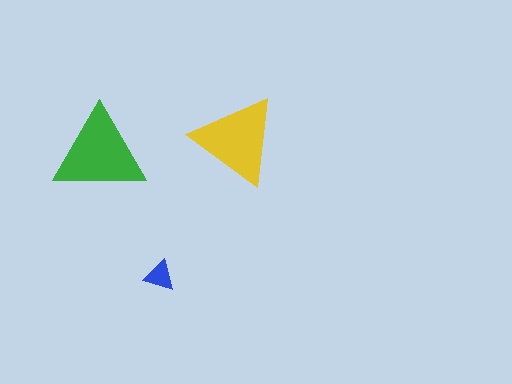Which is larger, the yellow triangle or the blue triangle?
The yellow one.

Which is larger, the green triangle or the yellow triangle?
The green one.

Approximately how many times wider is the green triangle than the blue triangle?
About 3 times wider.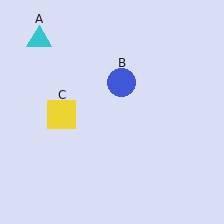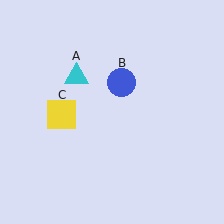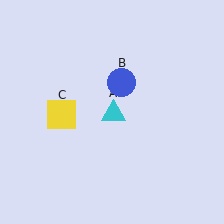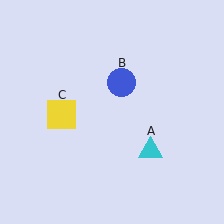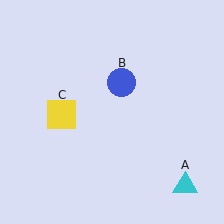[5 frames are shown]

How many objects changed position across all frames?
1 object changed position: cyan triangle (object A).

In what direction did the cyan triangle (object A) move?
The cyan triangle (object A) moved down and to the right.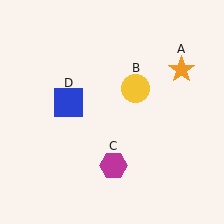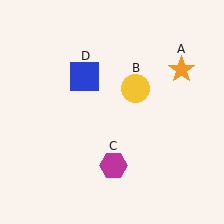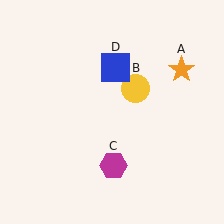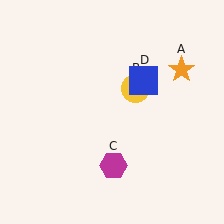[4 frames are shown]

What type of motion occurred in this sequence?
The blue square (object D) rotated clockwise around the center of the scene.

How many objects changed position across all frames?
1 object changed position: blue square (object D).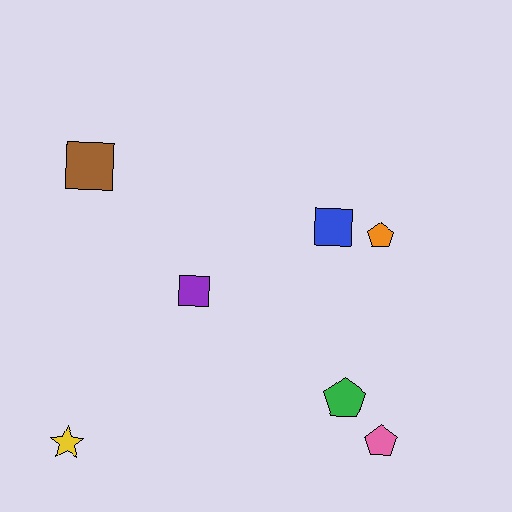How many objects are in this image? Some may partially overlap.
There are 7 objects.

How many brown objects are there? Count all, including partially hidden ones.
There is 1 brown object.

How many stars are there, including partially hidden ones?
There is 1 star.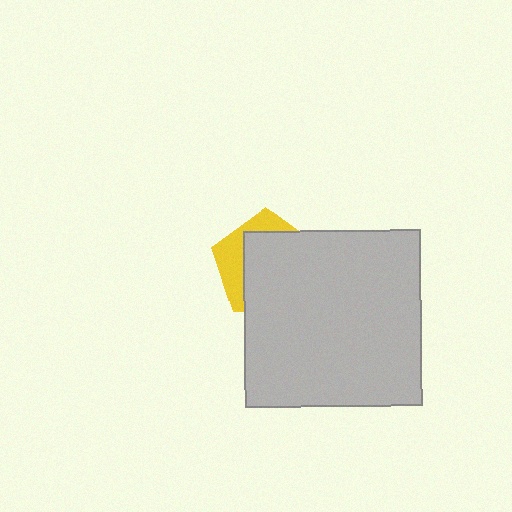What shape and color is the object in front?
The object in front is a light gray square.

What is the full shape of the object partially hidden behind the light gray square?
The partially hidden object is a yellow pentagon.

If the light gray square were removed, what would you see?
You would see the complete yellow pentagon.